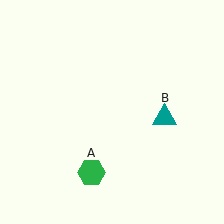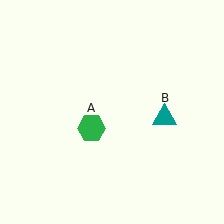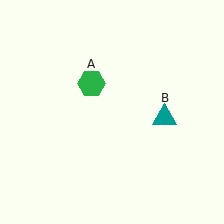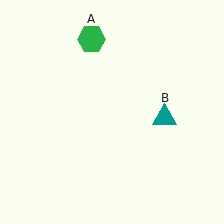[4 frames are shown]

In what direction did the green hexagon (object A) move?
The green hexagon (object A) moved up.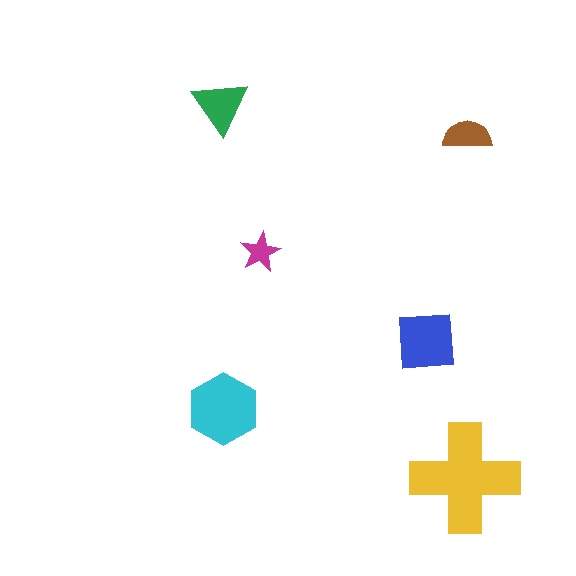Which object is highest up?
The green triangle is topmost.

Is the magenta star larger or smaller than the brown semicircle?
Smaller.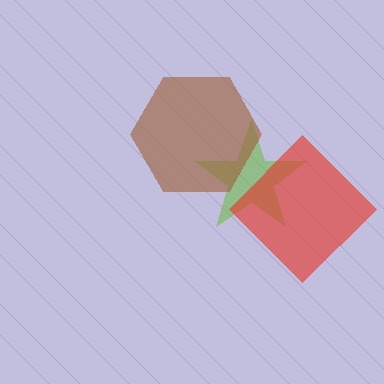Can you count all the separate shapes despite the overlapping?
Yes, there are 3 separate shapes.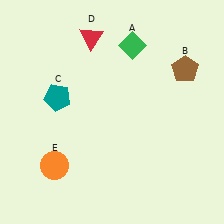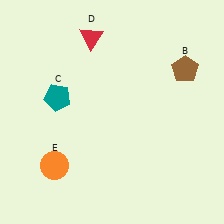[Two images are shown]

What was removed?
The green diamond (A) was removed in Image 2.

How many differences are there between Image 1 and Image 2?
There is 1 difference between the two images.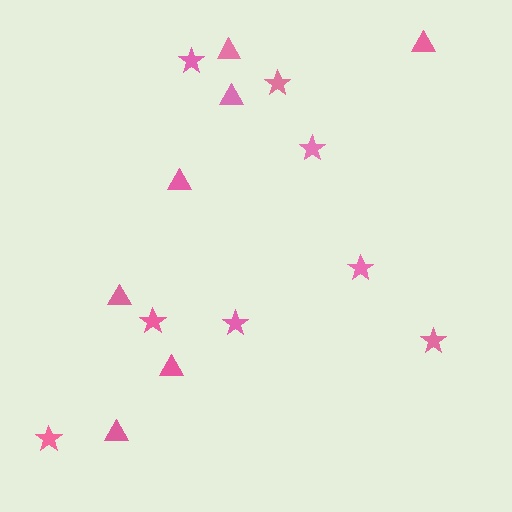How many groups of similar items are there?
There are 2 groups: one group of stars (8) and one group of triangles (7).